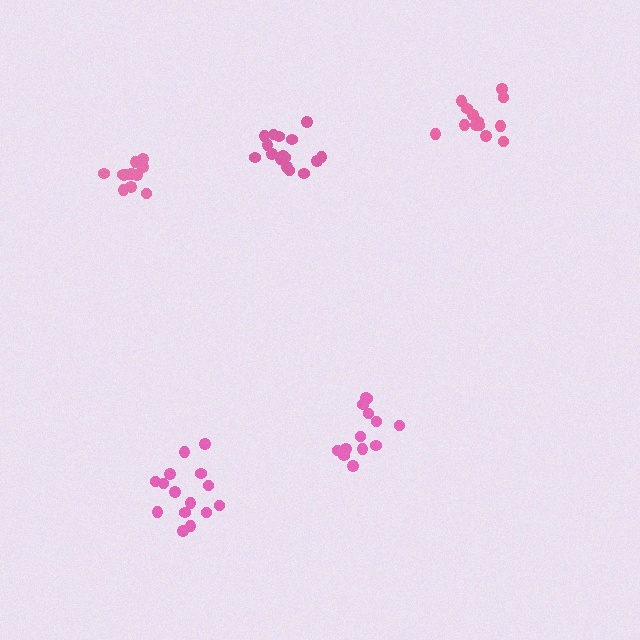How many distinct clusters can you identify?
There are 5 distinct clusters.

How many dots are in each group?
Group 1: 15 dots, Group 2: 13 dots, Group 3: 12 dots, Group 4: 16 dots, Group 5: 13 dots (69 total).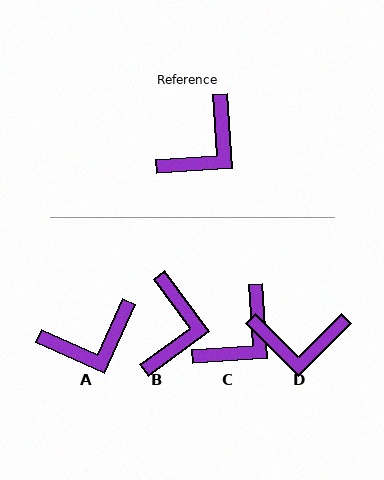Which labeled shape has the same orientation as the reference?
C.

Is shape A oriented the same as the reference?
No, it is off by about 28 degrees.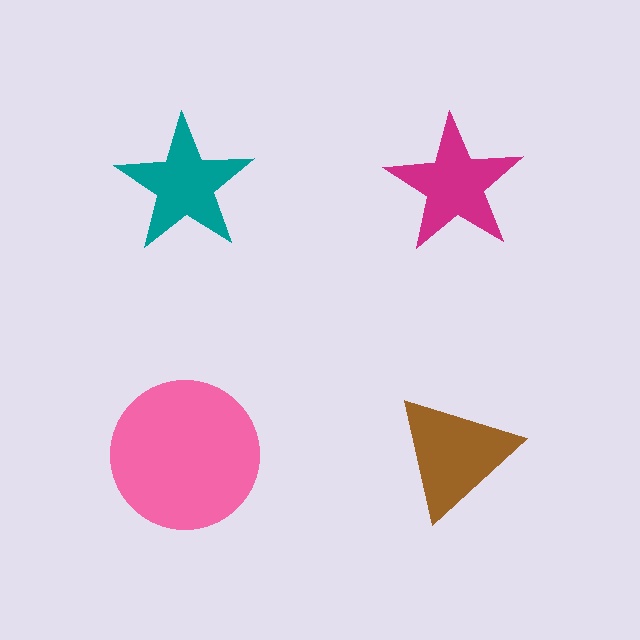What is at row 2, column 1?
A pink circle.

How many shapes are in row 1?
2 shapes.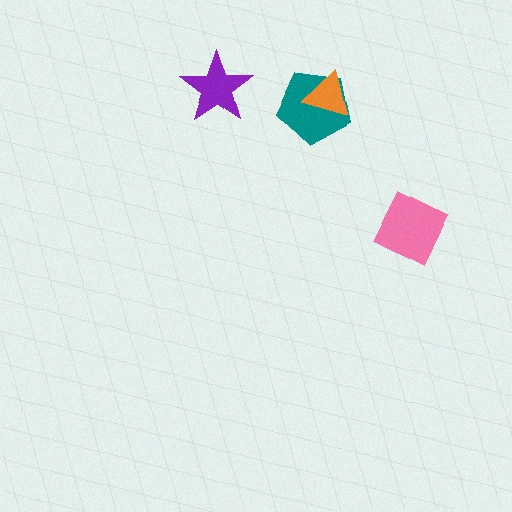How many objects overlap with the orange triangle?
1 object overlaps with the orange triangle.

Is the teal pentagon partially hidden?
Yes, it is partially covered by another shape.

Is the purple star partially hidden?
No, no other shape covers it.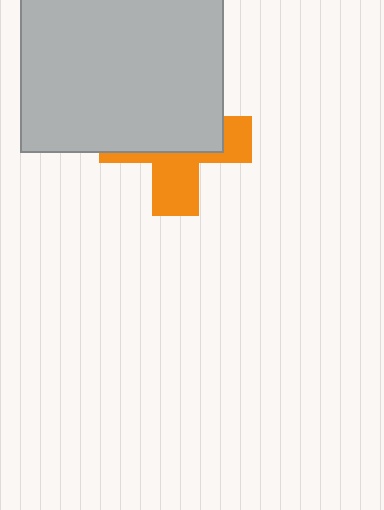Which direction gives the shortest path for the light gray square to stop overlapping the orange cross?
Moving up gives the shortest separation.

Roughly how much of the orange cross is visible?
A small part of it is visible (roughly 41%).